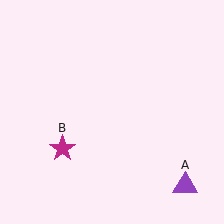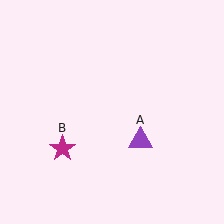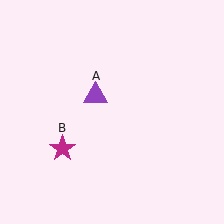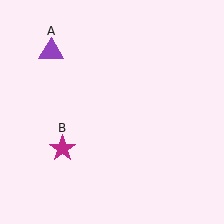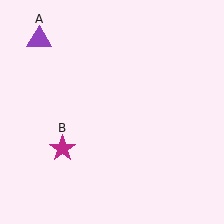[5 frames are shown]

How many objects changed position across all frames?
1 object changed position: purple triangle (object A).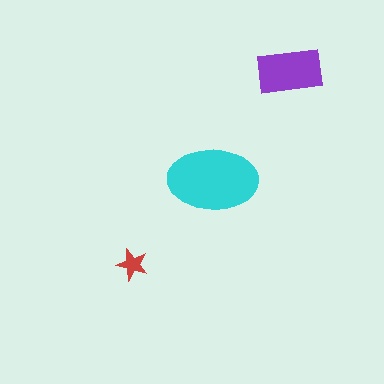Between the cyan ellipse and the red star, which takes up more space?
The cyan ellipse.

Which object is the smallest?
The red star.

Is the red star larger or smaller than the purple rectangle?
Smaller.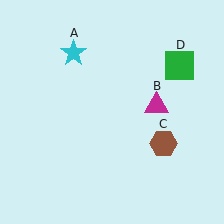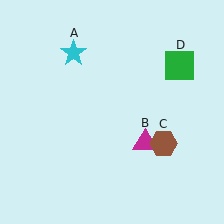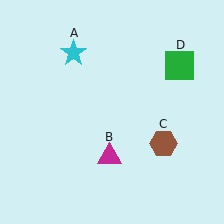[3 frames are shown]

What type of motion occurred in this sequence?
The magenta triangle (object B) rotated clockwise around the center of the scene.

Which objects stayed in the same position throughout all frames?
Cyan star (object A) and brown hexagon (object C) and green square (object D) remained stationary.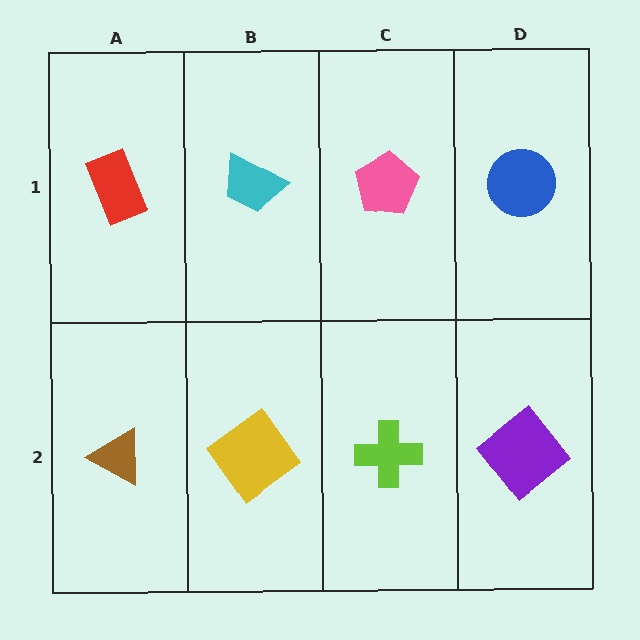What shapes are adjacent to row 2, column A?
A red rectangle (row 1, column A), a yellow diamond (row 2, column B).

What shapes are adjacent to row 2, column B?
A cyan trapezoid (row 1, column B), a brown triangle (row 2, column A), a lime cross (row 2, column C).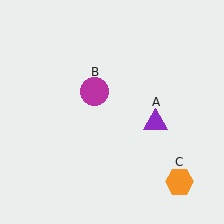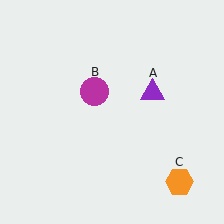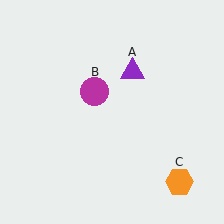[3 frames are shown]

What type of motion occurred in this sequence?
The purple triangle (object A) rotated counterclockwise around the center of the scene.